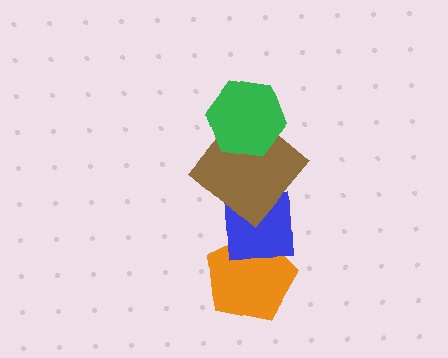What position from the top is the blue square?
The blue square is 3rd from the top.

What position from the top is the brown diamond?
The brown diamond is 2nd from the top.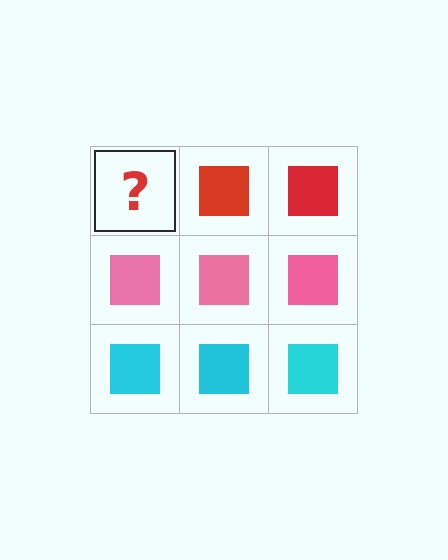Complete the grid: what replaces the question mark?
The question mark should be replaced with a red square.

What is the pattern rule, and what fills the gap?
The rule is that each row has a consistent color. The gap should be filled with a red square.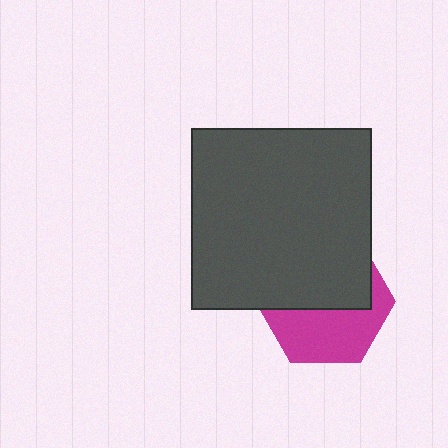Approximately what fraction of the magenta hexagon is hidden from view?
Roughly 53% of the magenta hexagon is hidden behind the dark gray square.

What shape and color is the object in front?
The object in front is a dark gray square.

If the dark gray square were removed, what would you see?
You would see the complete magenta hexagon.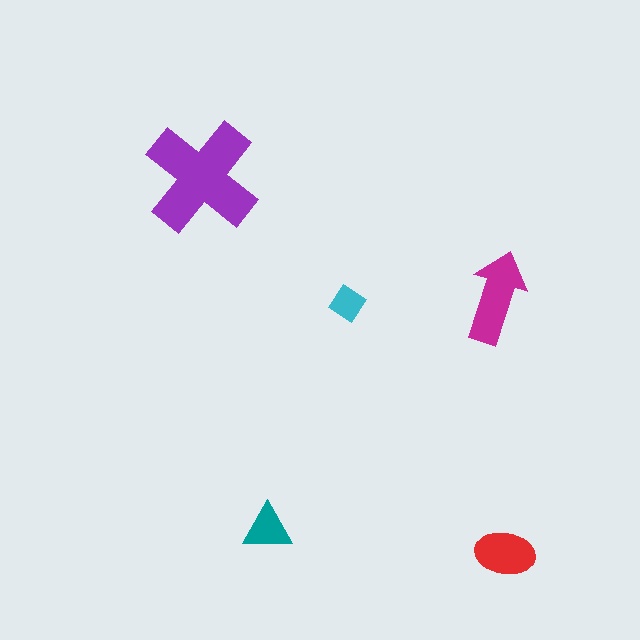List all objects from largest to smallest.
The purple cross, the magenta arrow, the red ellipse, the teal triangle, the cyan diamond.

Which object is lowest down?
The red ellipse is bottommost.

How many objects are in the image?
There are 5 objects in the image.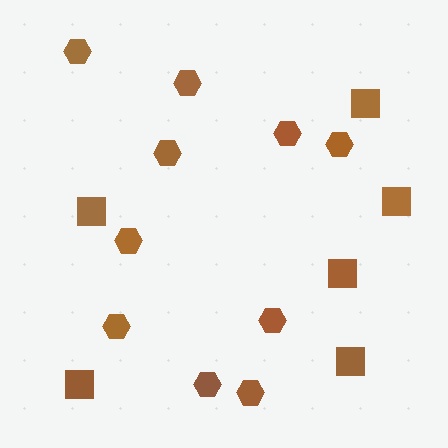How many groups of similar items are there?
There are 2 groups: one group of squares (6) and one group of hexagons (10).